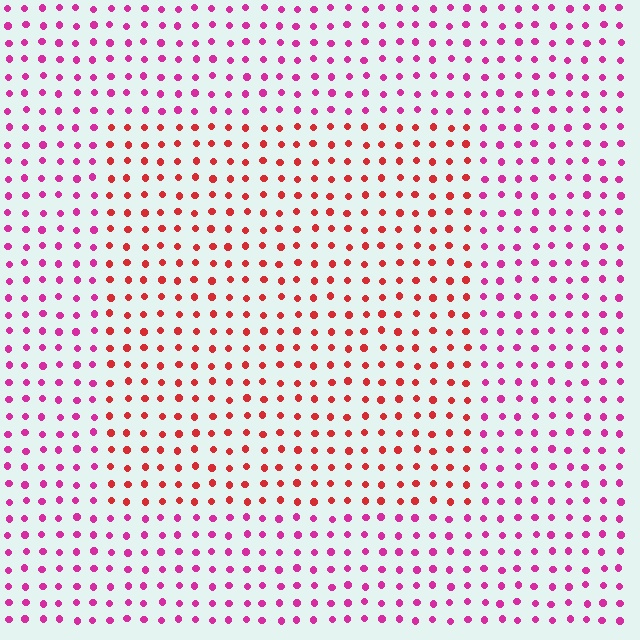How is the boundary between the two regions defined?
The boundary is defined purely by a slight shift in hue (about 39 degrees). Spacing, size, and orientation are identical on both sides.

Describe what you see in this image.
The image is filled with small magenta elements in a uniform arrangement. A rectangle-shaped region is visible where the elements are tinted to a slightly different hue, forming a subtle color boundary.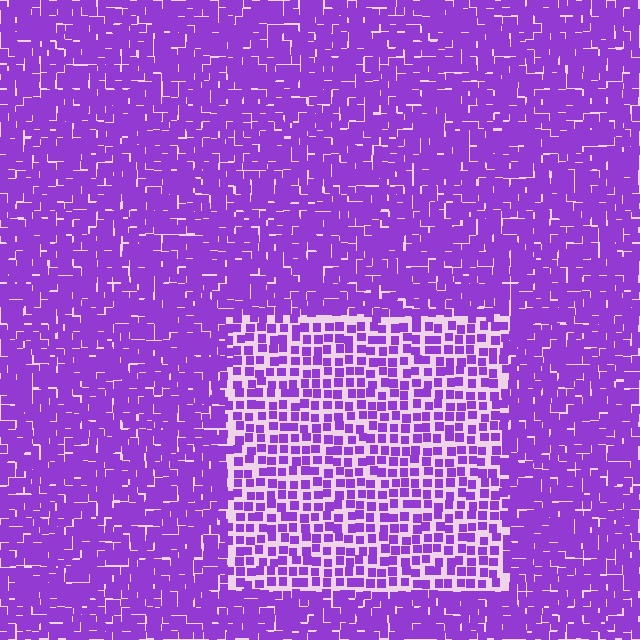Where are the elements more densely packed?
The elements are more densely packed outside the rectangle boundary.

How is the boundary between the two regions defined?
The boundary is defined by a change in element density (approximately 1.9x ratio). All elements are the same color, size, and shape.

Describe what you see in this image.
The image contains small purple elements arranged at two different densities. A rectangle-shaped region is visible where the elements are less densely packed than the surrounding area.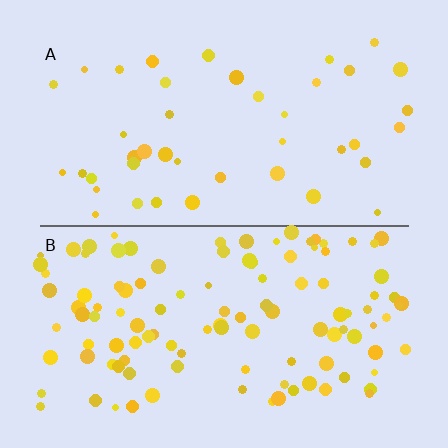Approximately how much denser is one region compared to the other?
Approximately 2.7× — region B over region A.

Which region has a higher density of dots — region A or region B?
B (the bottom).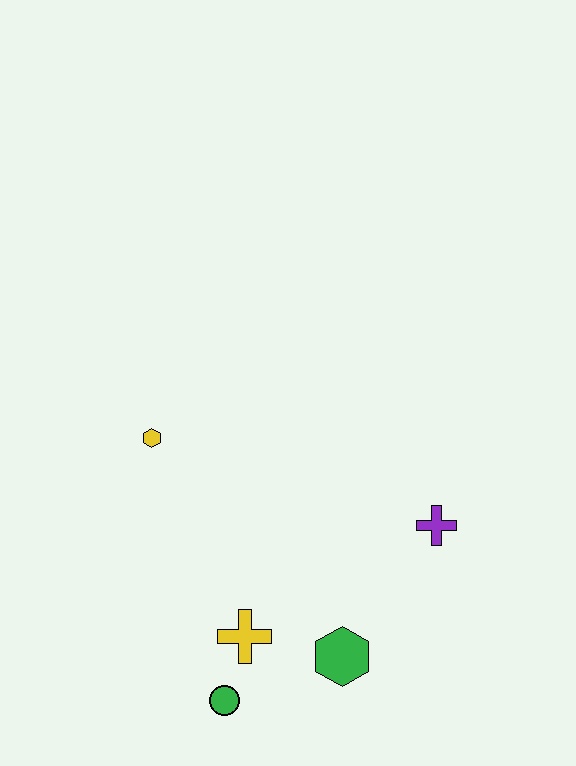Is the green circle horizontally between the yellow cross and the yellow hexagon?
Yes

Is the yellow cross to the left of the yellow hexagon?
No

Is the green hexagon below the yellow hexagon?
Yes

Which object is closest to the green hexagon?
The yellow cross is closest to the green hexagon.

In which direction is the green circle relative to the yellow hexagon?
The green circle is below the yellow hexagon.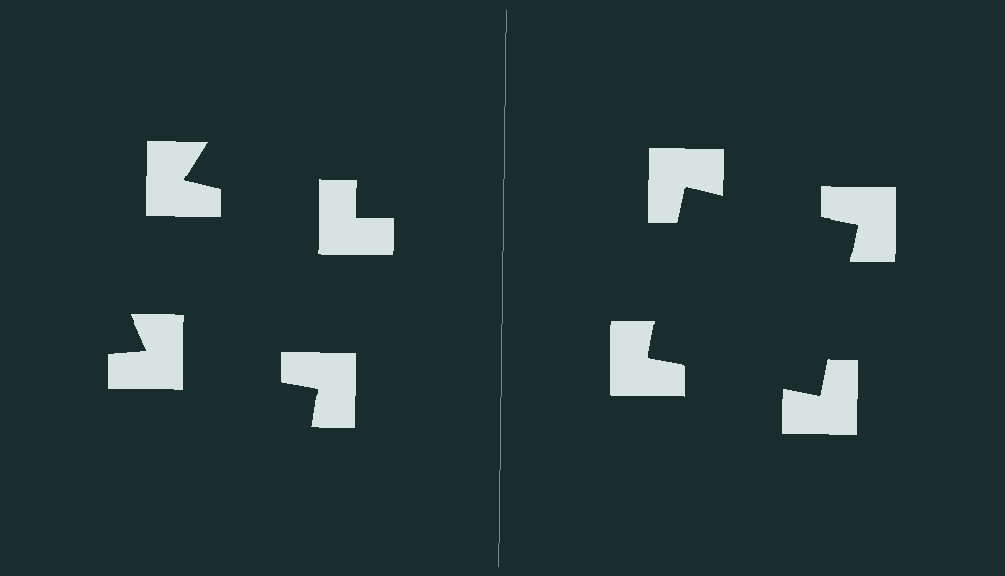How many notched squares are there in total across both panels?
8 — 4 on each side.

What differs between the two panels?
The notched squares are positioned identically on both sides; only the wedge orientations differ. On the right they align to a square; on the left they are misaligned.